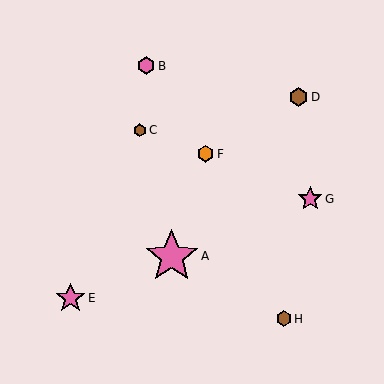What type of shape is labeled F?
Shape F is an orange hexagon.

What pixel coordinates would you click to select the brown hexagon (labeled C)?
Click at (140, 130) to select the brown hexagon C.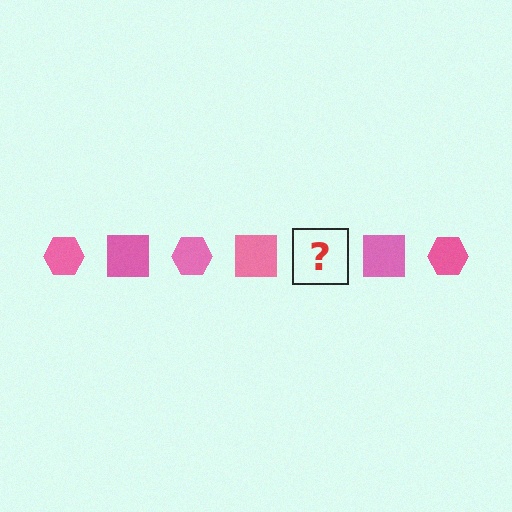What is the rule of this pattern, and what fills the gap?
The rule is that the pattern cycles through hexagon, square shapes in pink. The gap should be filled with a pink hexagon.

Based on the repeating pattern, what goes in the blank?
The blank should be a pink hexagon.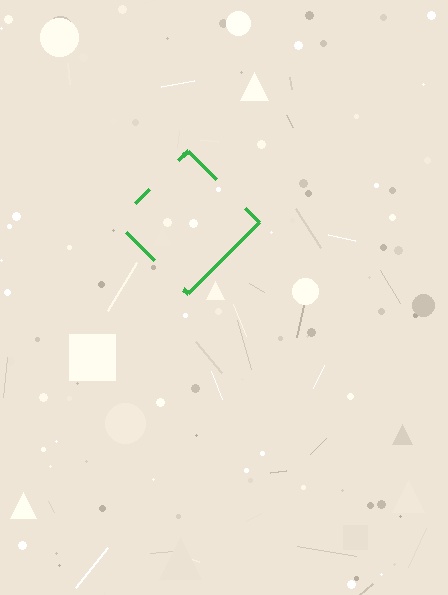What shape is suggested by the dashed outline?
The dashed outline suggests a diamond.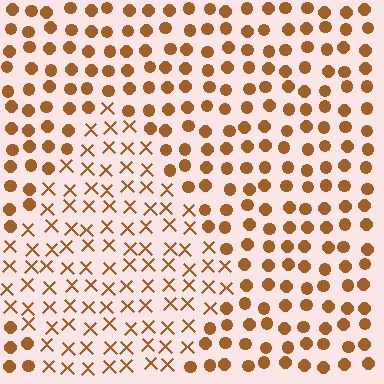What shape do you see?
I see a diamond.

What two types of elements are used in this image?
The image uses X marks inside the diamond region and circles outside it.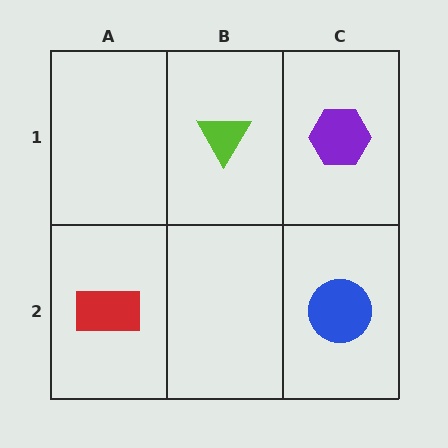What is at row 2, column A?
A red rectangle.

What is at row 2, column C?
A blue circle.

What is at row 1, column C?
A purple hexagon.